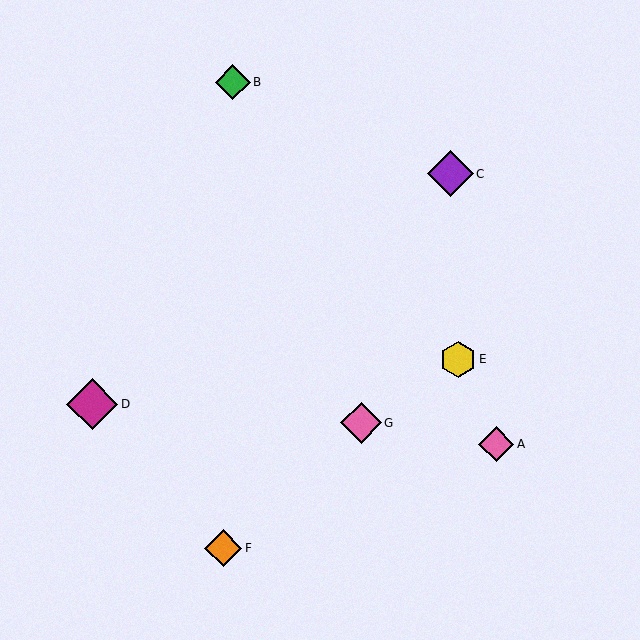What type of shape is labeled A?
Shape A is a pink diamond.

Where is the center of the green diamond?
The center of the green diamond is at (233, 82).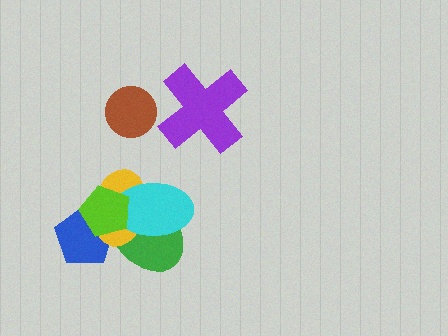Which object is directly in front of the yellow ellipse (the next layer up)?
The cyan ellipse is directly in front of the yellow ellipse.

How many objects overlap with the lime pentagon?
4 objects overlap with the lime pentagon.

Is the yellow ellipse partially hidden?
Yes, it is partially covered by another shape.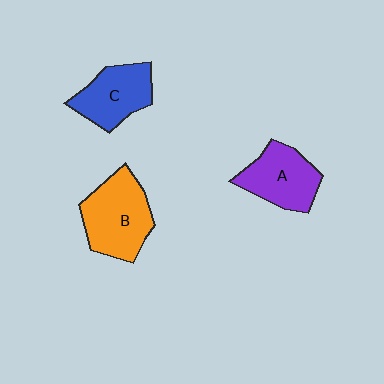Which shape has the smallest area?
Shape C (blue).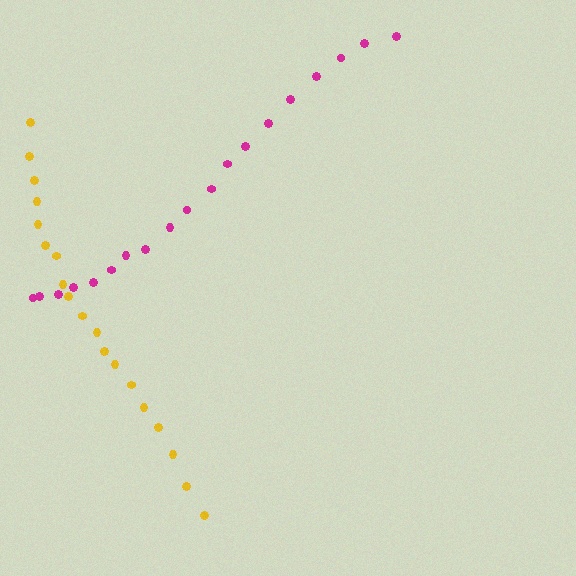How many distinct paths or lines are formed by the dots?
There are 2 distinct paths.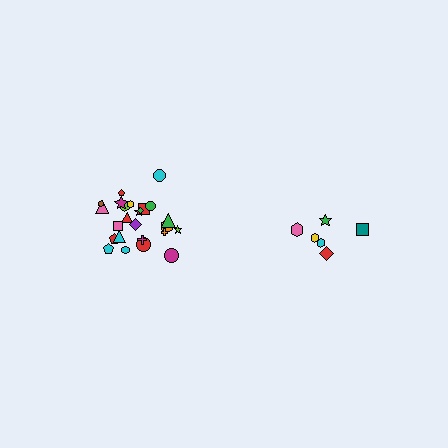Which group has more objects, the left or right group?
The left group.